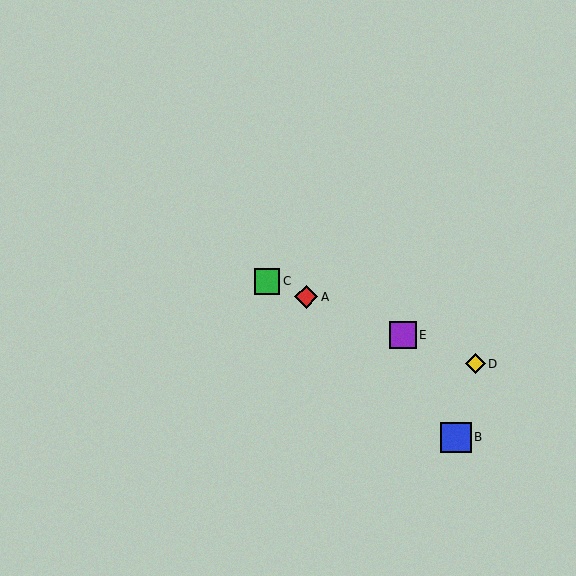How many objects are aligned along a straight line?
4 objects (A, C, D, E) are aligned along a straight line.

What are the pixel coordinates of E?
Object E is at (403, 335).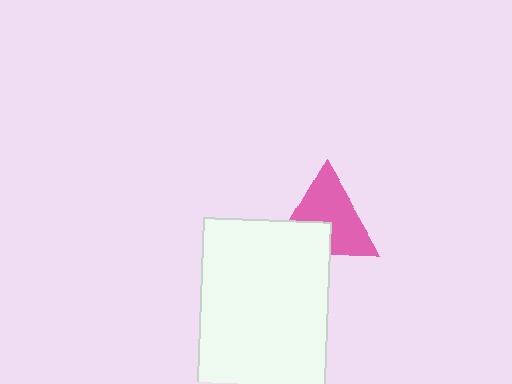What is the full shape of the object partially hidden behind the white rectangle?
The partially hidden object is a pink triangle.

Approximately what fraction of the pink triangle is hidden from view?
Roughly 32% of the pink triangle is hidden behind the white rectangle.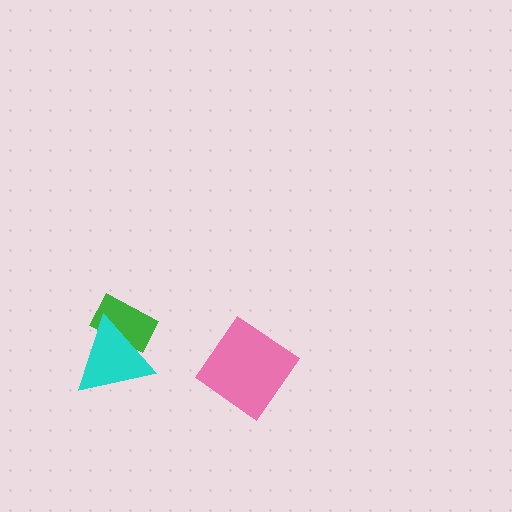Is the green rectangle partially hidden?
Yes, it is partially covered by another shape.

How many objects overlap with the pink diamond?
0 objects overlap with the pink diamond.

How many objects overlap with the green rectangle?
1 object overlaps with the green rectangle.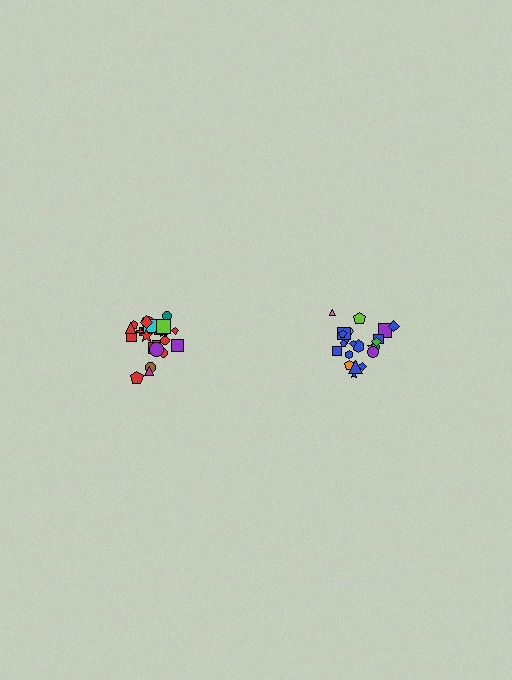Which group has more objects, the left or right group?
The left group.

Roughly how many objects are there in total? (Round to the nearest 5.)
Roughly 45 objects in total.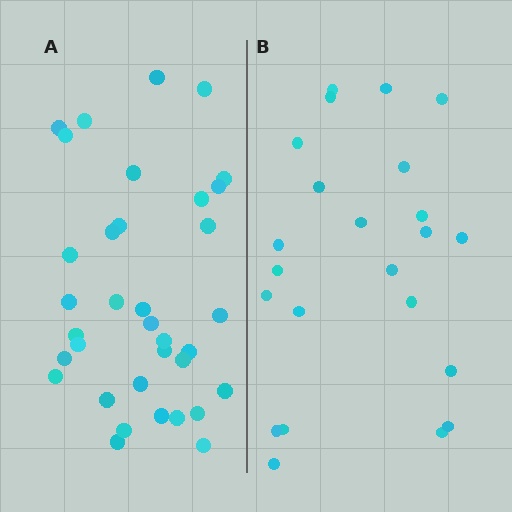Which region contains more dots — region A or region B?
Region A (the left region) has more dots.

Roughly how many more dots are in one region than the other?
Region A has roughly 12 or so more dots than region B.